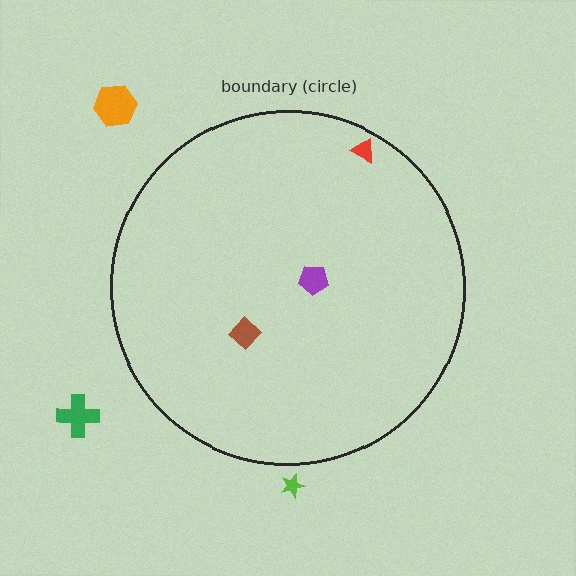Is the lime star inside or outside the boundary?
Outside.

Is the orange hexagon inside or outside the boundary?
Outside.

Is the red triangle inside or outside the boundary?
Inside.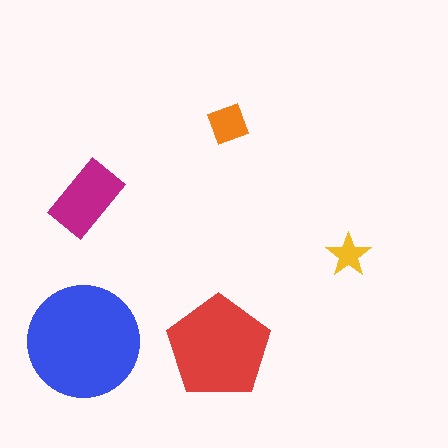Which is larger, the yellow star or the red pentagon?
The red pentagon.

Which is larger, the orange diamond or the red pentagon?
The red pentagon.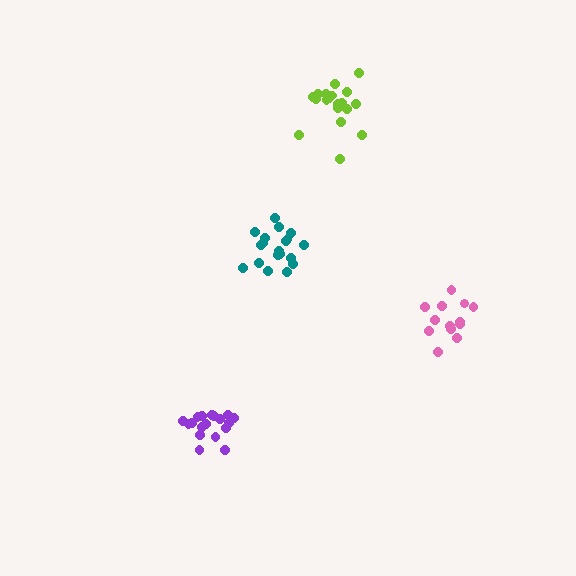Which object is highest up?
The lime cluster is topmost.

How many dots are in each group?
Group 1: 19 dots, Group 2: 18 dots, Group 3: 13 dots, Group 4: 19 dots (69 total).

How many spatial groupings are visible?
There are 4 spatial groupings.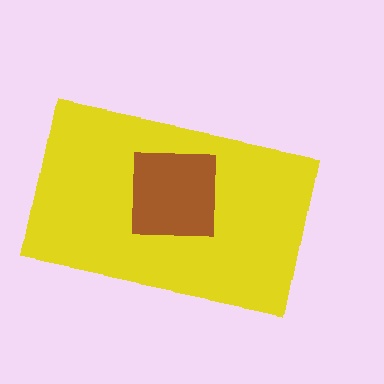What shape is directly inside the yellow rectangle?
The brown square.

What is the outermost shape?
The yellow rectangle.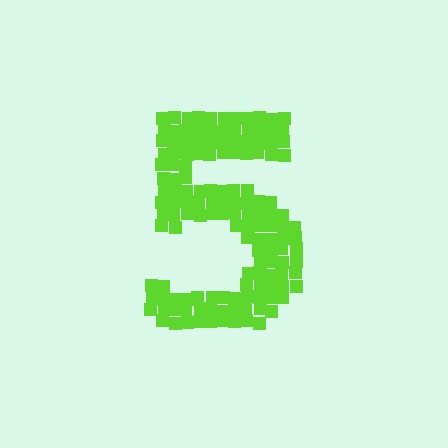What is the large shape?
The large shape is the digit 5.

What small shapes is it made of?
It is made of small squares.